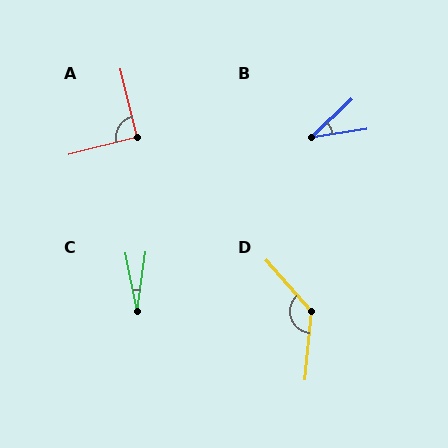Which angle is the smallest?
C, at approximately 19 degrees.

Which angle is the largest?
D, at approximately 133 degrees.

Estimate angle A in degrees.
Approximately 91 degrees.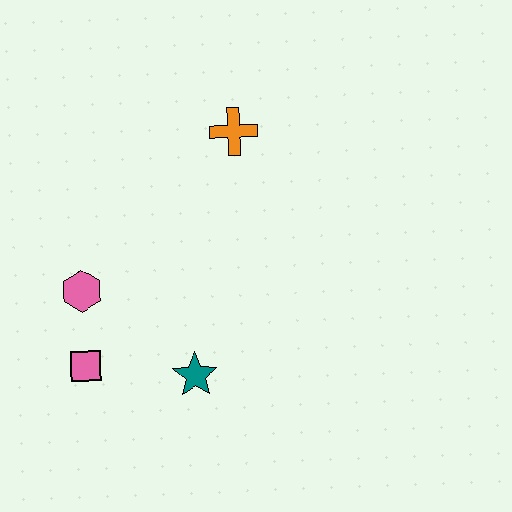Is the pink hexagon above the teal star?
Yes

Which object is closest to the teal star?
The pink square is closest to the teal star.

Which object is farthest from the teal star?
The orange cross is farthest from the teal star.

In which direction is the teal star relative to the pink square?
The teal star is to the right of the pink square.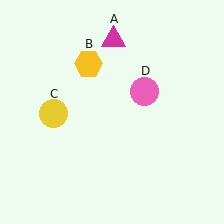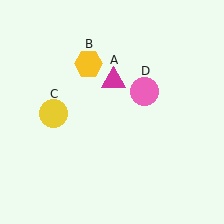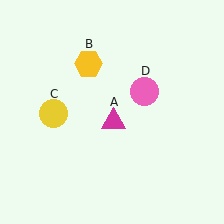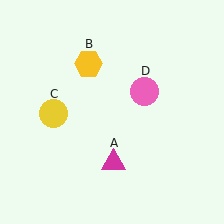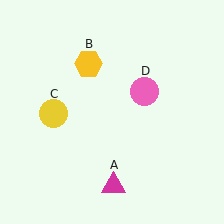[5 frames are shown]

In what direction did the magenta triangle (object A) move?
The magenta triangle (object A) moved down.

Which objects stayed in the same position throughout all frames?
Yellow hexagon (object B) and yellow circle (object C) and pink circle (object D) remained stationary.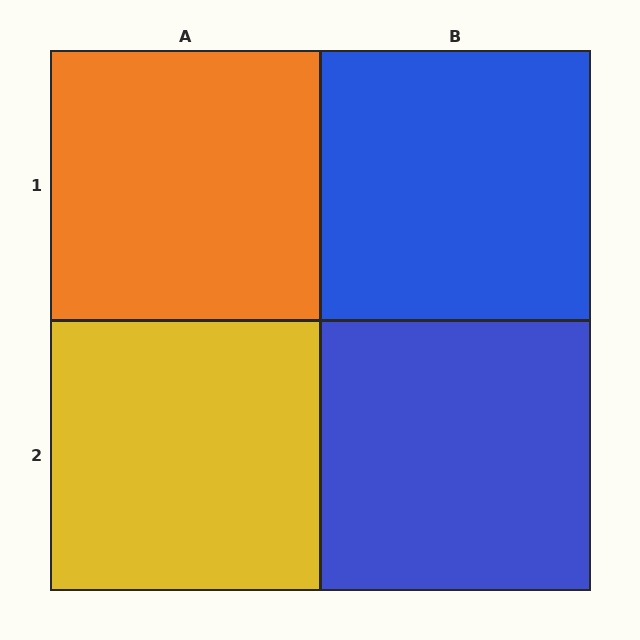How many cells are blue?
2 cells are blue.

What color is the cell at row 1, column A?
Orange.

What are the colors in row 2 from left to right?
Yellow, blue.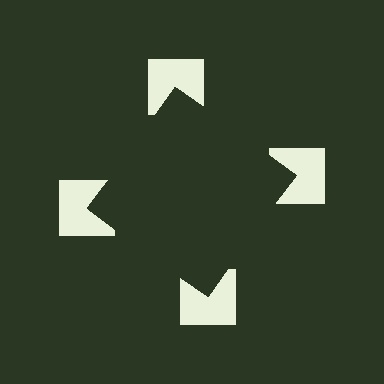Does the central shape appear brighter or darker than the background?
It typically appears slightly darker than the background, even though no actual brightness change is drawn.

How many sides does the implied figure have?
4 sides.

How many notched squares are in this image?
There are 4 — one at each vertex of the illusory square.